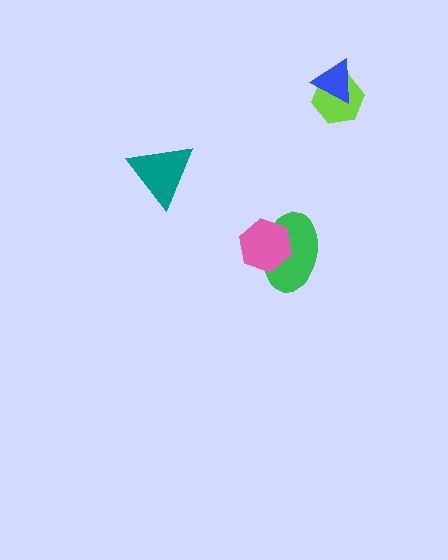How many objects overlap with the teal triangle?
0 objects overlap with the teal triangle.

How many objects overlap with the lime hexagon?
1 object overlaps with the lime hexagon.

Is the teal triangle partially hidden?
No, no other shape covers it.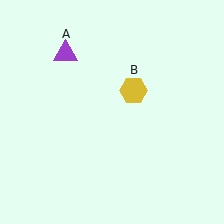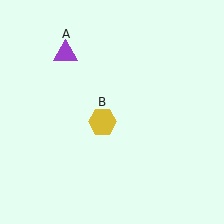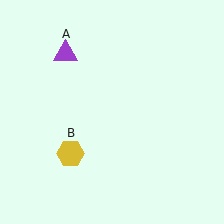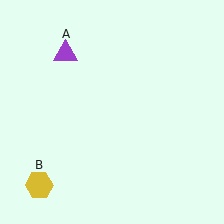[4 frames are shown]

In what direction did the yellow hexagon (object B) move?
The yellow hexagon (object B) moved down and to the left.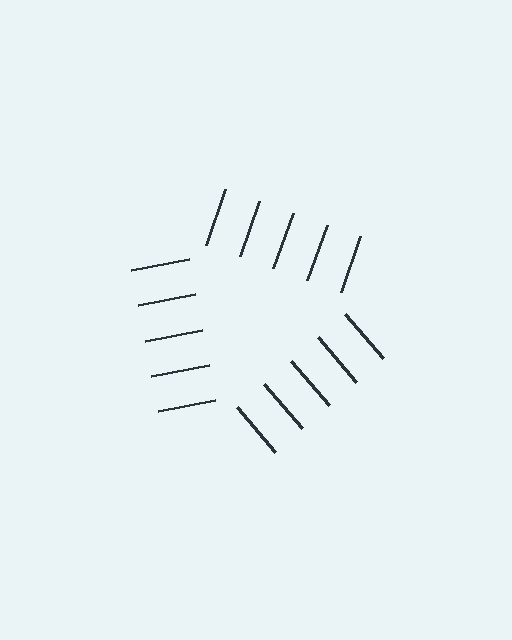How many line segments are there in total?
15 — 5 along each of the 3 edges.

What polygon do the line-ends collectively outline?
An illusory triangle — the line segments terminate on its edges but no continuous stroke is drawn.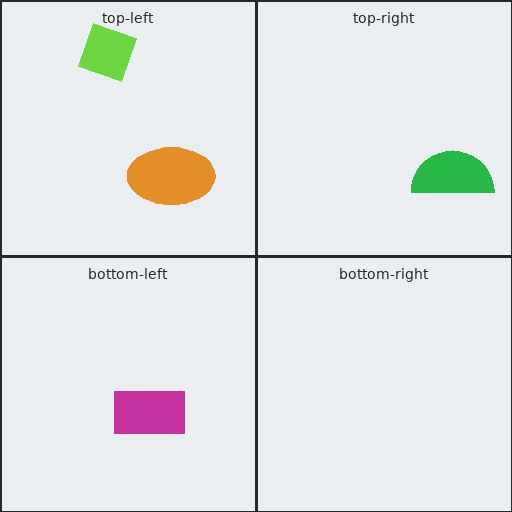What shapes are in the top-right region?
The green semicircle.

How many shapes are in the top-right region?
1.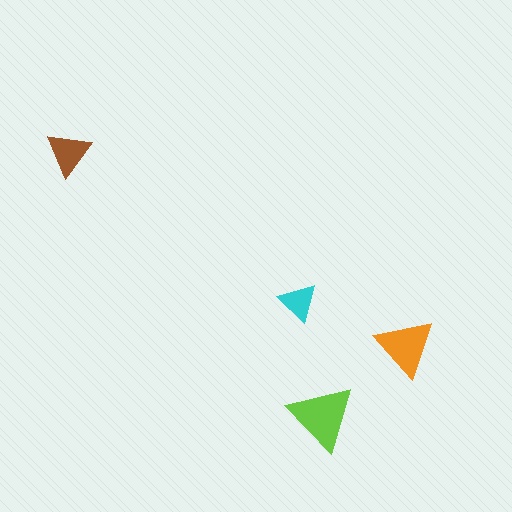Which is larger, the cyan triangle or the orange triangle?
The orange one.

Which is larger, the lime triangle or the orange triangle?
The lime one.